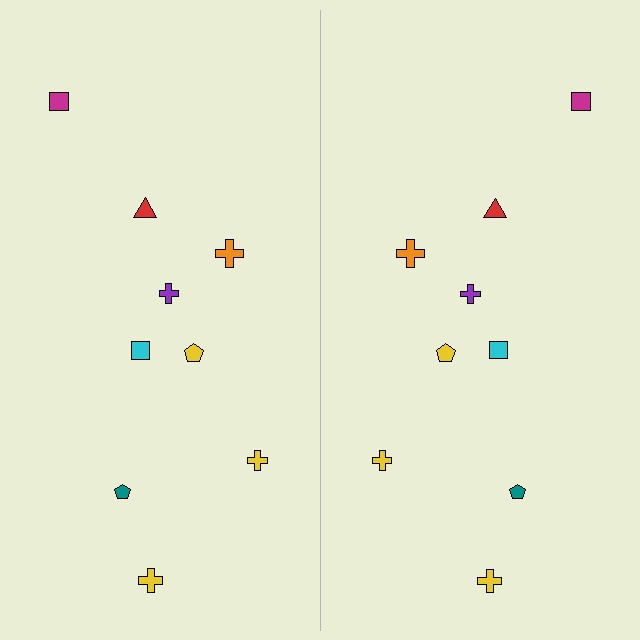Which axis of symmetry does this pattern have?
The pattern has a vertical axis of symmetry running through the center of the image.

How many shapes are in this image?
There are 18 shapes in this image.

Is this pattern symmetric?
Yes, this pattern has bilateral (reflection) symmetry.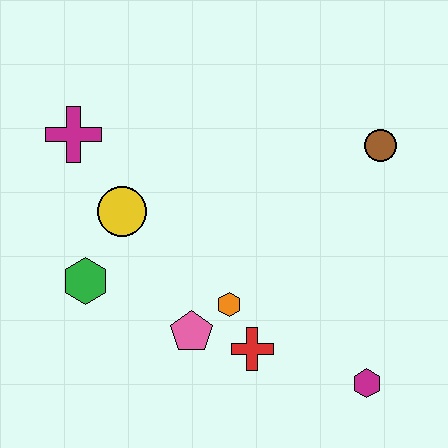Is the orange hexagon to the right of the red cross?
No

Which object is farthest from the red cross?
The magenta cross is farthest from the red cross.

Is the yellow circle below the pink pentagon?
No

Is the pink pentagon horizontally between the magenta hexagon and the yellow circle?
Yes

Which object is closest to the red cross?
The orange hexagon is closest to the red cross.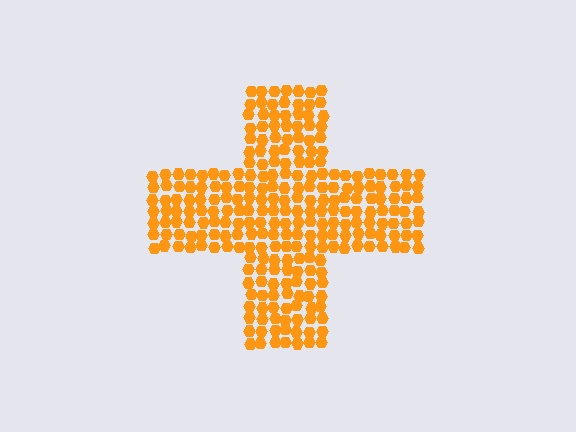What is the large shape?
The large shape is a cross.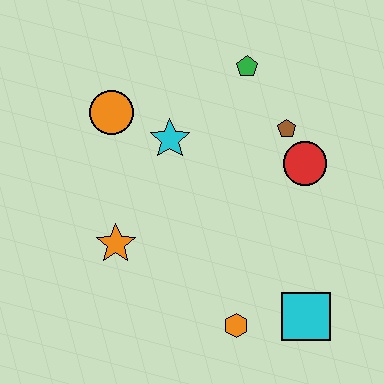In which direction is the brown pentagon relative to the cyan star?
The brown pentagon is to the right of the cyan star.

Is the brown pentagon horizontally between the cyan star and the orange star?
No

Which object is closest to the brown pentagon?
The red circle is closest to the brown pentagon.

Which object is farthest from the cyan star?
The cyan square is farthest from the cyan star.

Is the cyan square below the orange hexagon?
No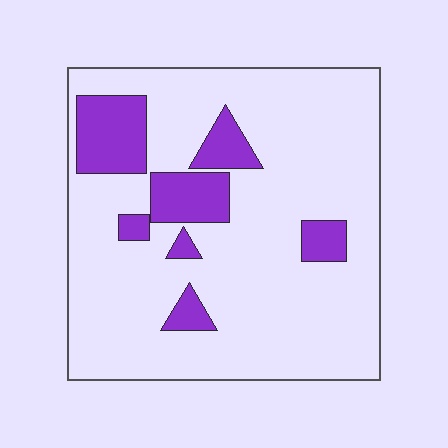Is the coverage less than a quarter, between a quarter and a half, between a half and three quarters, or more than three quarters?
Less than a quarter.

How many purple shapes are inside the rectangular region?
7.